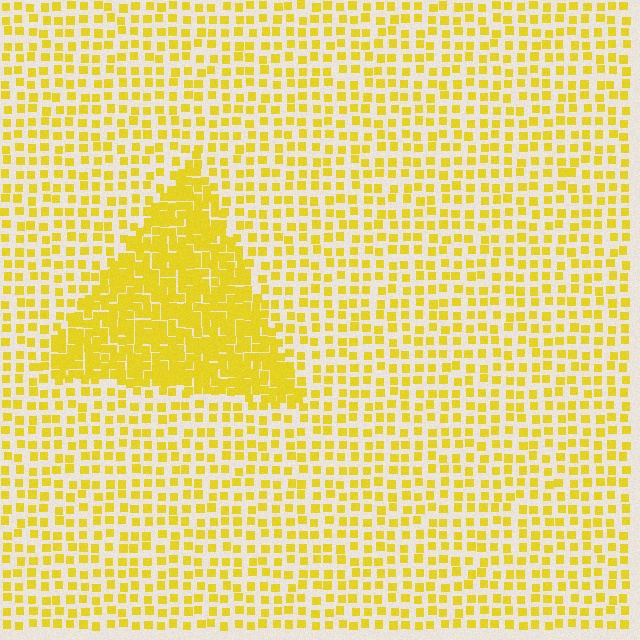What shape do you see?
I see a triangle.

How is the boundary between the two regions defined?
The boundary is defined by a change in element density (approximately 2.3x ratio). All elements are the same color, size, and shape.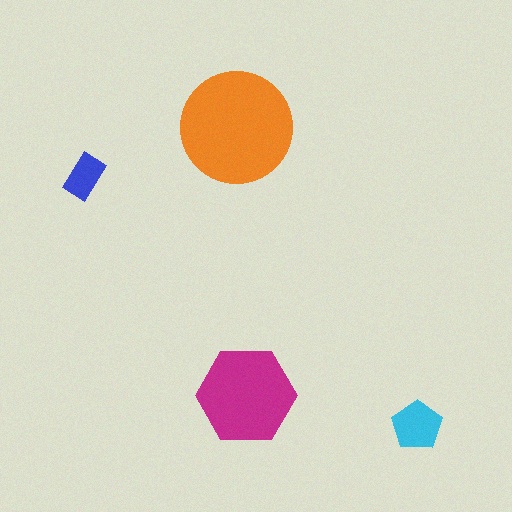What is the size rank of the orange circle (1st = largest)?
1st.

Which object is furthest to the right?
The cyan pentagon is rightmost.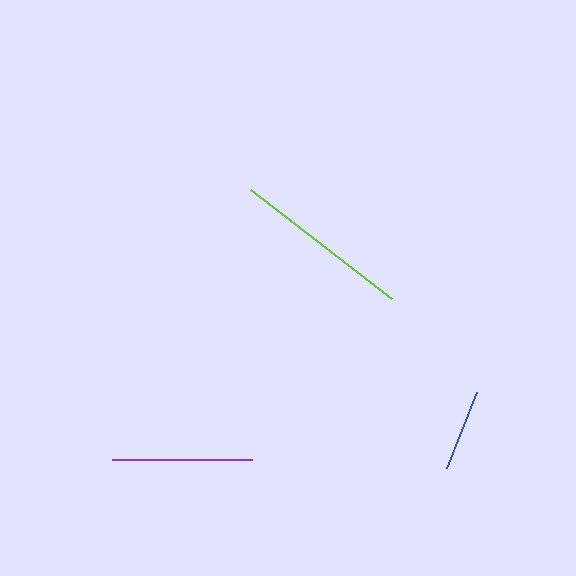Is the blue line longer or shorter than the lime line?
The lime line is longer than the blue line.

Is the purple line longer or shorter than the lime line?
The lime line is longer than the purple line.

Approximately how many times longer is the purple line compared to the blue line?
The purple line is approximately 1.7 times the length of the blue line.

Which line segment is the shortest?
The blue line is the shortest at approximately 82 pixels.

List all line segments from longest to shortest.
From longest to shortest: lime, purple, blue.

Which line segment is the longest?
The lime line is the longest at approximately 178 pixels.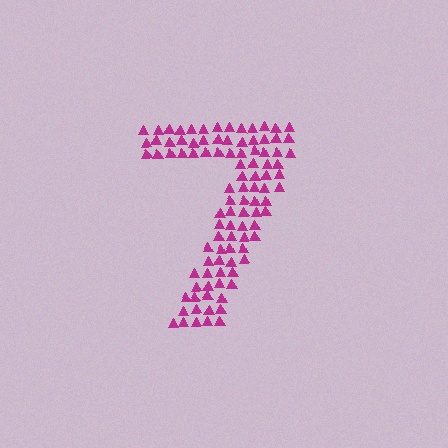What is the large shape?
The large shape is the digit 7.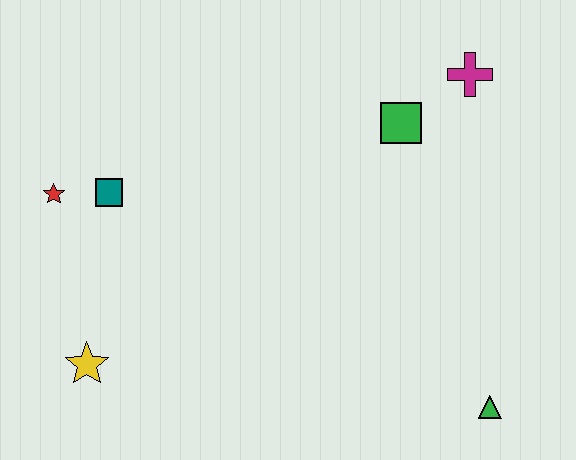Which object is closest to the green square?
The magenta cross is closest to the green square.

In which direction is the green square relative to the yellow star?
The green square is to the right of the yellow star.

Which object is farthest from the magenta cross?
The yellow star is farthest from the magenta cross.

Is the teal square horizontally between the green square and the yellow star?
Yes